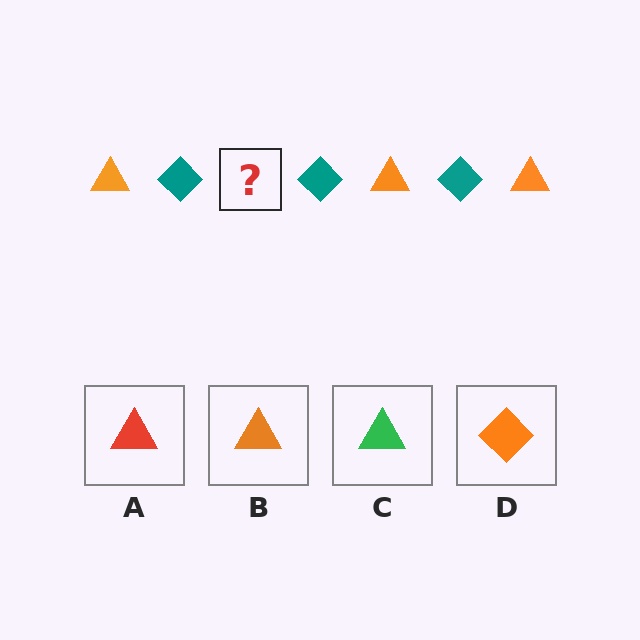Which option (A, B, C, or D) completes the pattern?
B.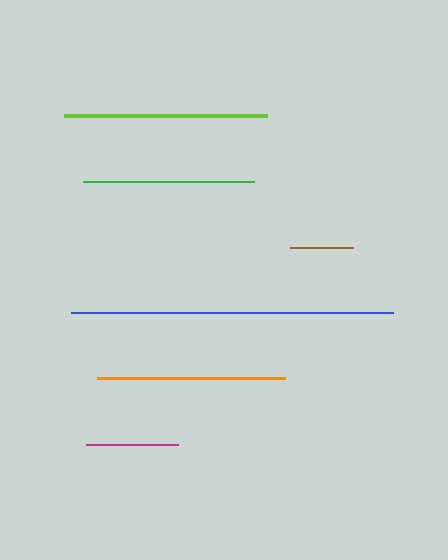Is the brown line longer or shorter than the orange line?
The orange line is longer than the brown line.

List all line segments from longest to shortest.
From longest to shortest: blue, lime, orange, green, magenta, brown.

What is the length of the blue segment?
The blue segment is approximately 322 pixels long.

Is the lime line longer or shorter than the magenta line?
The lime line is longer than the magenta line.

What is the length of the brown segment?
The brown segment is approximately 63 pixels long.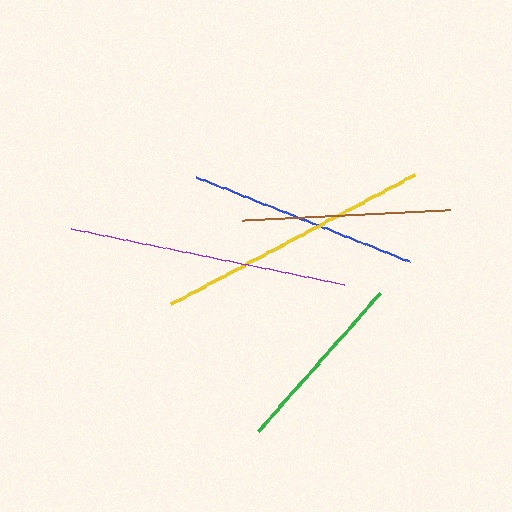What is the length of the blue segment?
The blue segment is approximately 230 pixels long.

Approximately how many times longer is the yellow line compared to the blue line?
The yellow line is approximately 1.2 times the length of the blue line.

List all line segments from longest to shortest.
From longest to shortest: purple, yellow, blue, brown, green.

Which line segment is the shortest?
The green line is the shortest at approximately 185 pixels.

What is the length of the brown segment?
The brown segment is approximately 209 pixels long.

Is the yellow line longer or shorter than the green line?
The yellow line is longer than the green line.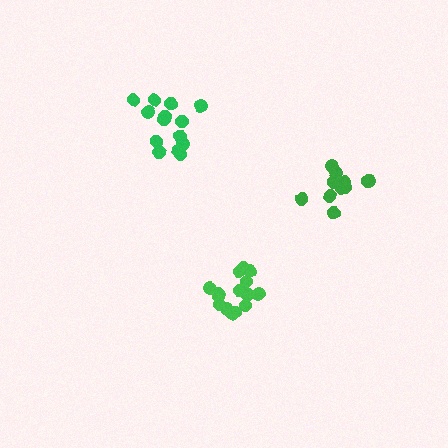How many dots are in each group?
Group 1: 11 dots, Group 2: 15 dots, Group 3: 14 dots (40 total).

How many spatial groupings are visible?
There are 3 spatial groupings.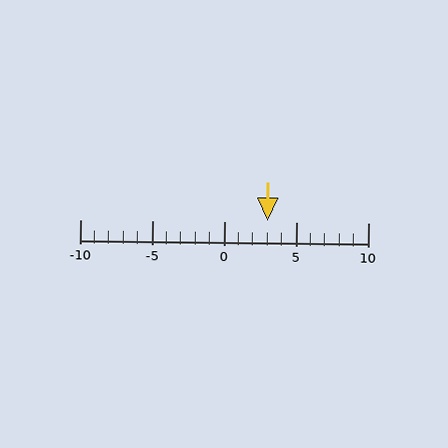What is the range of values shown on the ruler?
The ruler shows values from -10 to 10.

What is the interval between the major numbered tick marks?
The major tick marks are spaced 5 units apart.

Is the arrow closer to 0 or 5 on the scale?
The arrow is closer to 5.